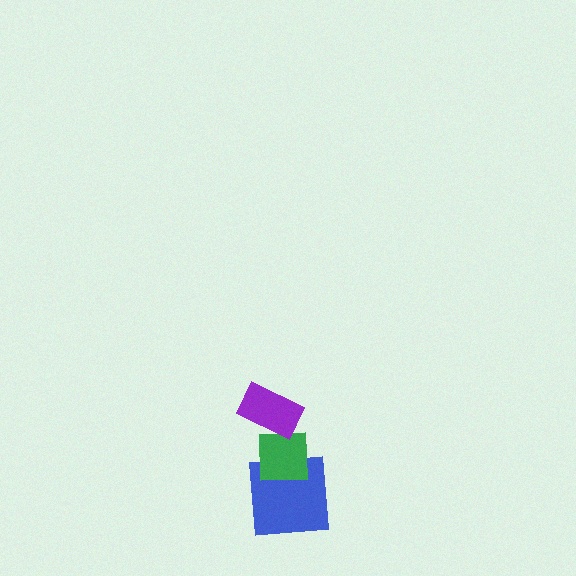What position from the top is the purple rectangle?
The purple rectangle is 1st from the top.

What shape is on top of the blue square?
The green square is on top of the blue square.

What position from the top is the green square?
The green square is 2nd from the top.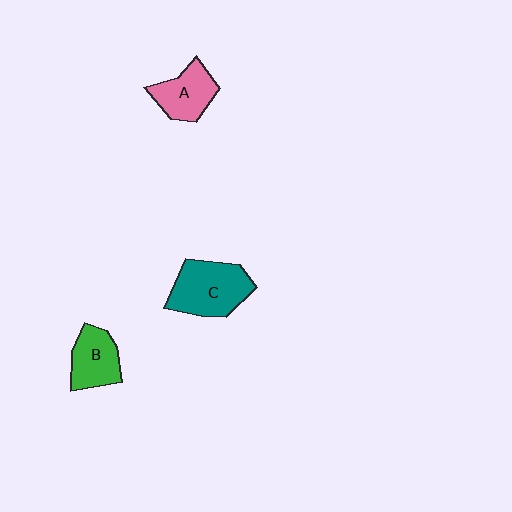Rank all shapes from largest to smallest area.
From largest to smallest: C (teal), A (pink), B (green).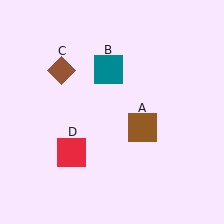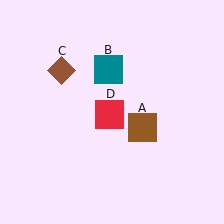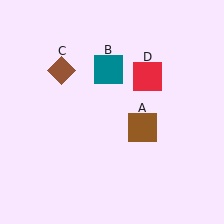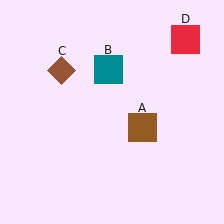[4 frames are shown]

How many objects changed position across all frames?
1 object changed position: red square (object D).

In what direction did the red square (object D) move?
The red square (object D) moved up and to the right.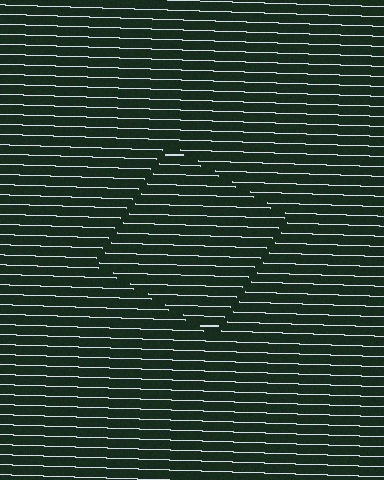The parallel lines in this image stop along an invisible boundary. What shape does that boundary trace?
An illusory square. The interior of the shape contains the same grating, shifted by half a period — the contour is defined by the phase discontinuity where line-ends from the inner and outer gratings abut.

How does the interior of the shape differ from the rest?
The interior of the shape contains the same grating, shifted by half a period — the contour is defined by the phase discontinuity where line-ends from the inner and outer gratings abut.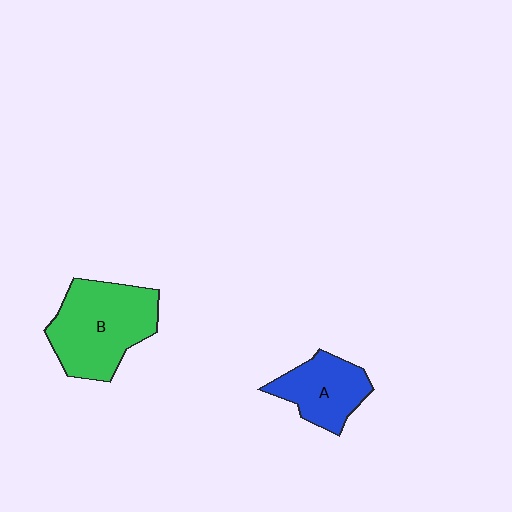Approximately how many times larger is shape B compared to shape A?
Approximately 1.6 times.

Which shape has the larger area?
Shape B (green).